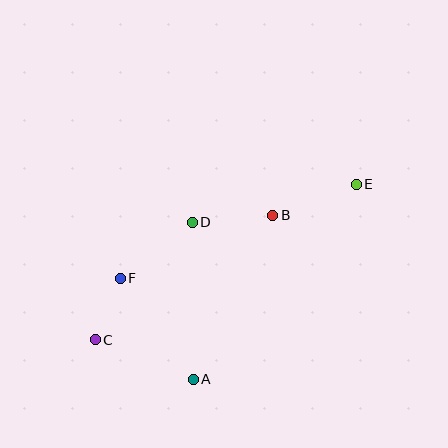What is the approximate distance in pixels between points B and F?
The distance between B and F is approximately 165 pixels.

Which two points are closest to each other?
Points C and F are closest to each other.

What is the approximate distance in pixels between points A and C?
The distance between A and C is approximately 106 pixels.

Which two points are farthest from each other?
Points C and E are farthest from each other.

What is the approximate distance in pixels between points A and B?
The distance between A and B is approximately 183 pixels.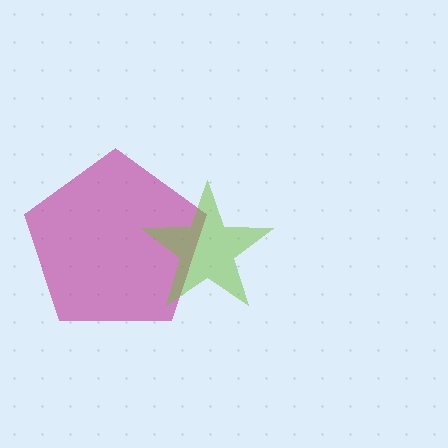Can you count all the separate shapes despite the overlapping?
Yes, there are 2 separate shapes.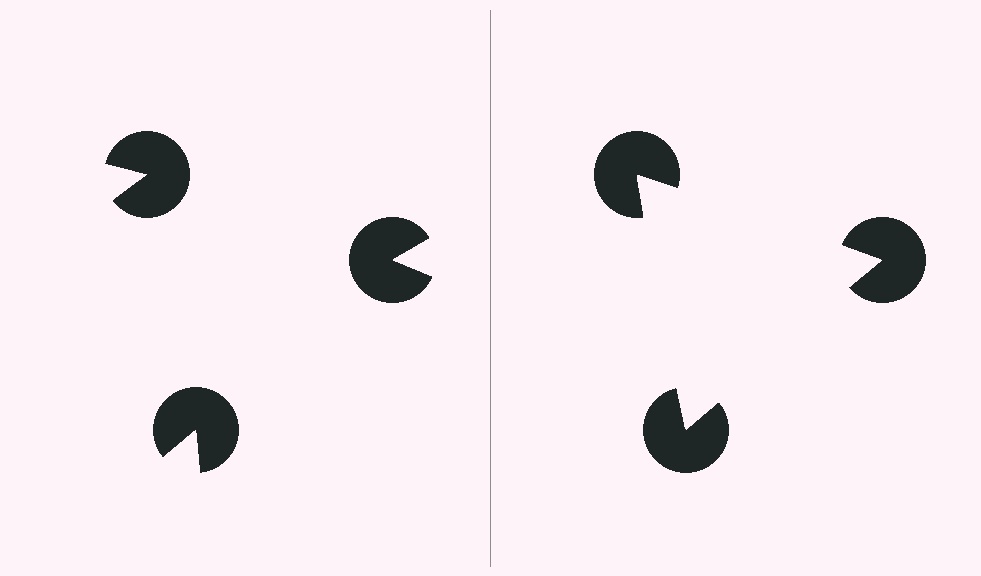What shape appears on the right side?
An illusory triangle.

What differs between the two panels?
The pac-man discs are positioned identically on both sides; only the wedge orientations differ. On the right they align to a triangle; on the left they are misaligned.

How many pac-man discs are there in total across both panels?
6 — 3 on each side.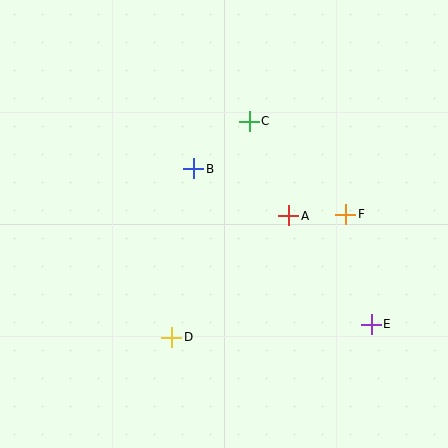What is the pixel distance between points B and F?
The distance between B and F is 158 pixels.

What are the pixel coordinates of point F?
Point F is at (346, 214).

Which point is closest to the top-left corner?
Point B is closest to the top-left corner.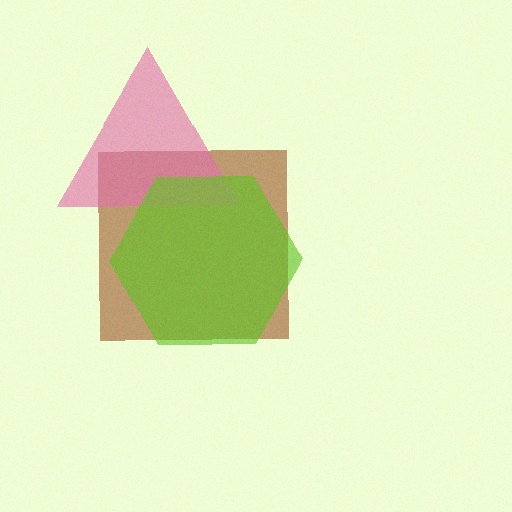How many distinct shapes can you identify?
There are 3 distinct shapes: a brown square, a pink triangle, a lime hexagon.